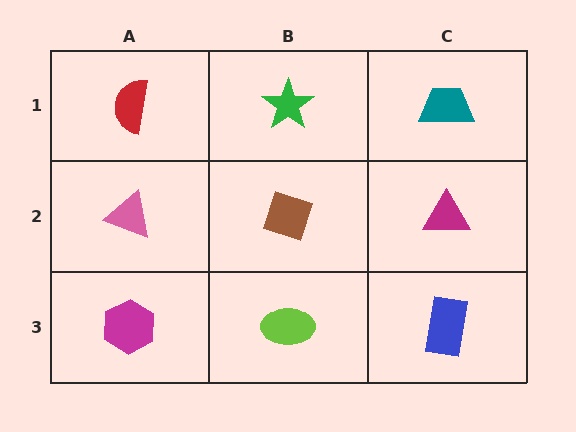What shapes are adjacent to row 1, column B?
A brown diamond (row 2, column B), a red semicircle (row 1, column A), a teal trapezoid (row 1, column C).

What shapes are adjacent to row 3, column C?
A magenta triangle (row 2, column C), a lime ellipse (row 3, column B).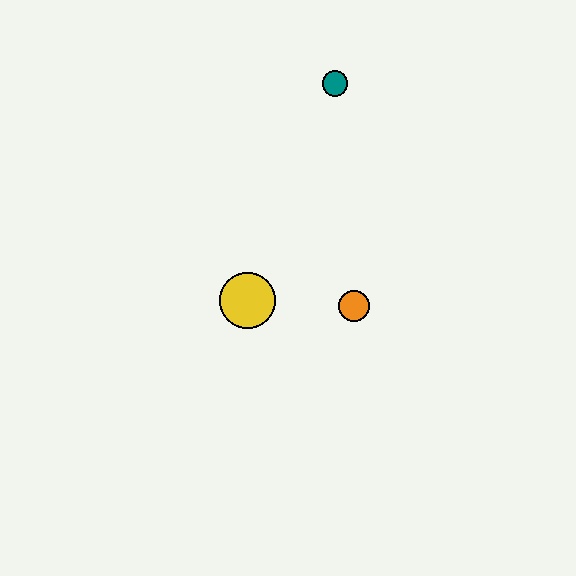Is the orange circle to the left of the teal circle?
No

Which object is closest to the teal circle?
The orange circle is closest to the teal circle.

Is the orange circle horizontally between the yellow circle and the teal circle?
No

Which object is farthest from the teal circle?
The yellow circle is farthest from the teal circle.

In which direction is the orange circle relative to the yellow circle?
The orange circle is to the right of the yellow circle.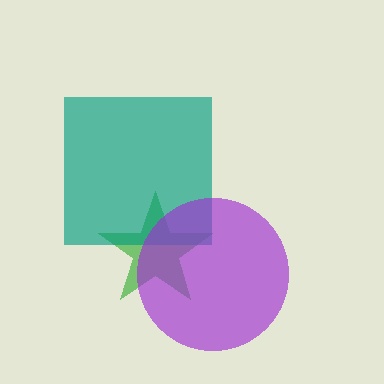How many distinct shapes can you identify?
There are 3 distinct shapes: a green star, a teal square, a purple circle.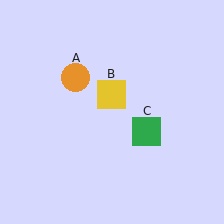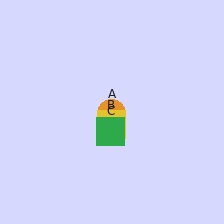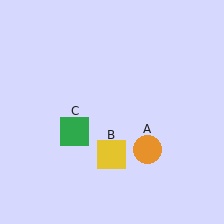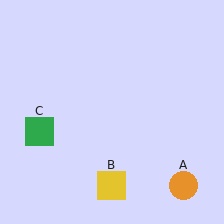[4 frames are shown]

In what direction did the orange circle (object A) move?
The orange circle (object A) moved down and to the right.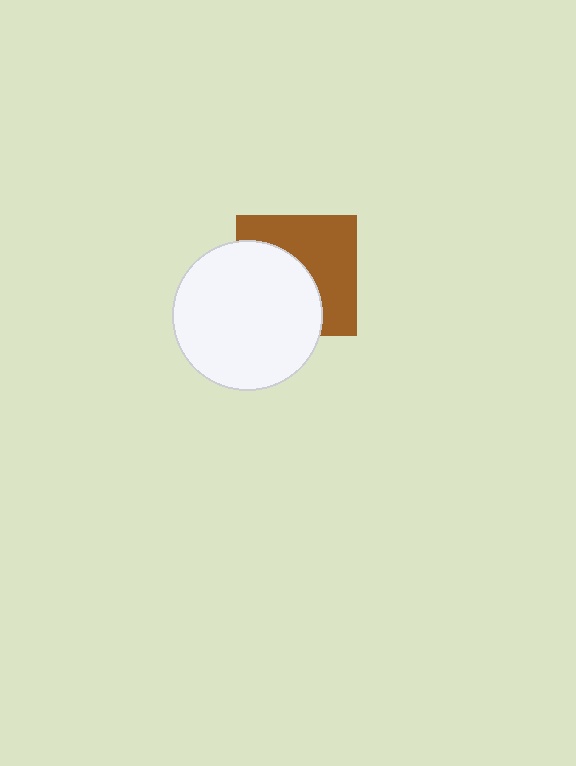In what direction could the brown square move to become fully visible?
The brown square could move toward the upper-right. That would shift it out from behind the white circle entirely.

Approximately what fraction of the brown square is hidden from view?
Roughly 49% of the brown square is hidden behind the white circle.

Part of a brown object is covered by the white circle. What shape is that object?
It is a square.